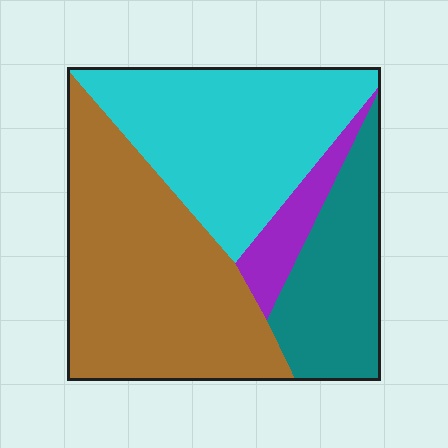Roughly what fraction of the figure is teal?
Teal takes up about one fifth (1/5) of the figure.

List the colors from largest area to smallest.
From largest to smallest: brown, cyan, teal, purple.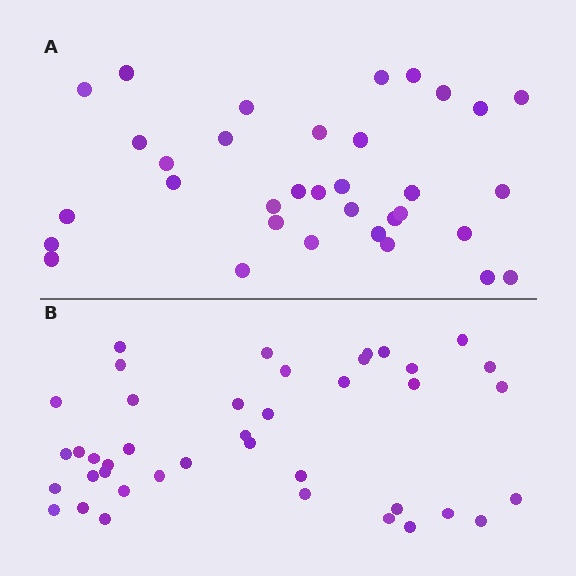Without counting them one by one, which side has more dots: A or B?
Region B (the bottom region) has more dots.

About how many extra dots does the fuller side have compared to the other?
Region B has roughly 8 or so more dots than region A.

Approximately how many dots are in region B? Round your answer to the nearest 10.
About 40 dots. (The exact count is 41, which rounds to 40.)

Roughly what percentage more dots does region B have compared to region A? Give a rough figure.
About 20% more.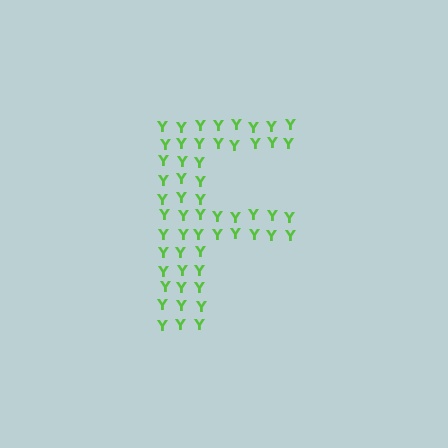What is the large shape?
The large shape is the letter F.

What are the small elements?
The small elements are letter Y's.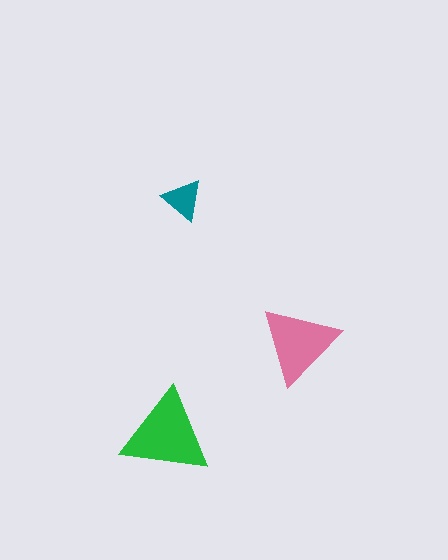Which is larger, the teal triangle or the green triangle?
The green one.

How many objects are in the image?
There are 3 objects in the image.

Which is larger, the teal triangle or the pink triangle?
The pink one.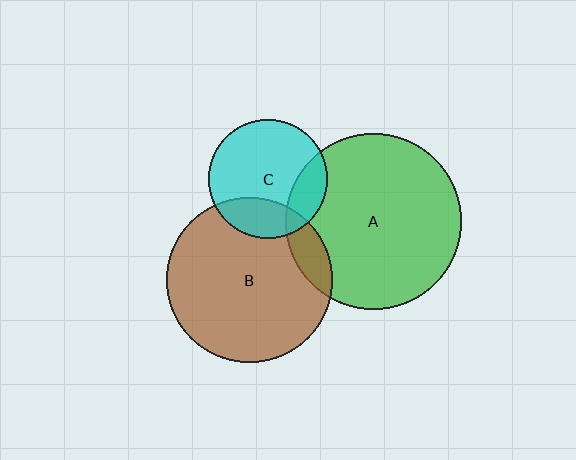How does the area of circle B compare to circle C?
Approximately 1.9 times.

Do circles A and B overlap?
Yes.